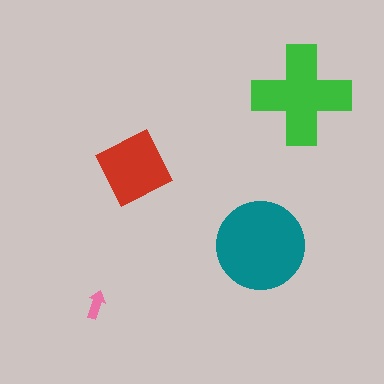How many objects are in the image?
There are 4 objects in the image.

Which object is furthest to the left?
The pink arrow is leftmost.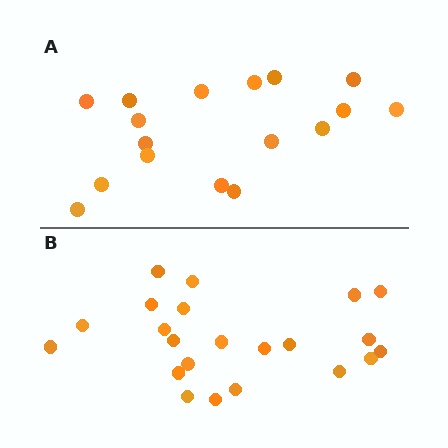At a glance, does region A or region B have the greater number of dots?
Region B (the bottom region) has more dots.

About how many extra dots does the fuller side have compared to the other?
Region B has about 5 more dots than region A.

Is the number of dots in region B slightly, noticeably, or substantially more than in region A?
Region B has noticeably more, but not dramatically so. The ratio is roughly 1.3 to 1.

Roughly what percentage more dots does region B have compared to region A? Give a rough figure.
About 30% more.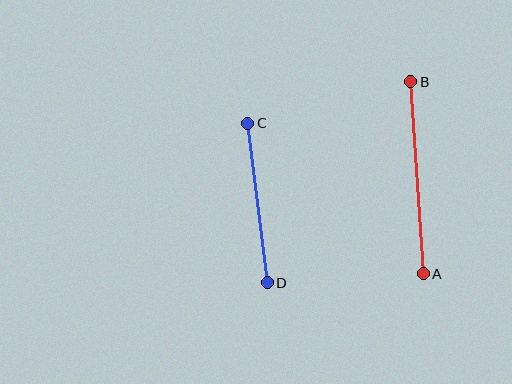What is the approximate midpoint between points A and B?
The midpoint is at approximately (417, 178) pixels.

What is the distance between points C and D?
The distance is approximately 161 pixels.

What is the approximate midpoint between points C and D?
The midpoint is at approximately (258, 203) pixels.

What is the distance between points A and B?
The distance is approximately 193 pixels.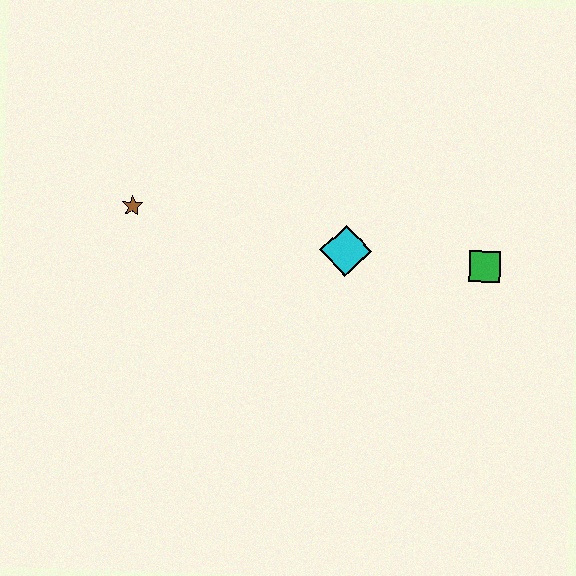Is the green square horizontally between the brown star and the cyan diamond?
No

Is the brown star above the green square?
Yes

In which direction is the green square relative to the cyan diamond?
The green square is to the right of the cyan diamond.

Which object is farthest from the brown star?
The green square is farthest from the brown star.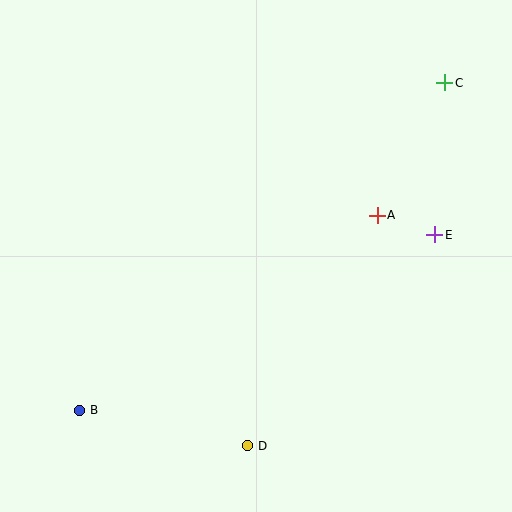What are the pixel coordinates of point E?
Point E is at (435, 235).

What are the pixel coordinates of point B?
Point B is at (80, 410).